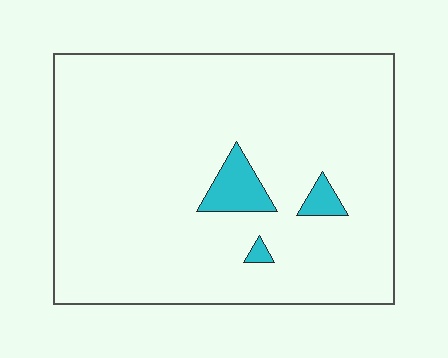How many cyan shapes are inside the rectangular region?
3.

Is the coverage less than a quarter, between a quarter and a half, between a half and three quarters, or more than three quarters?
Less than a quarter.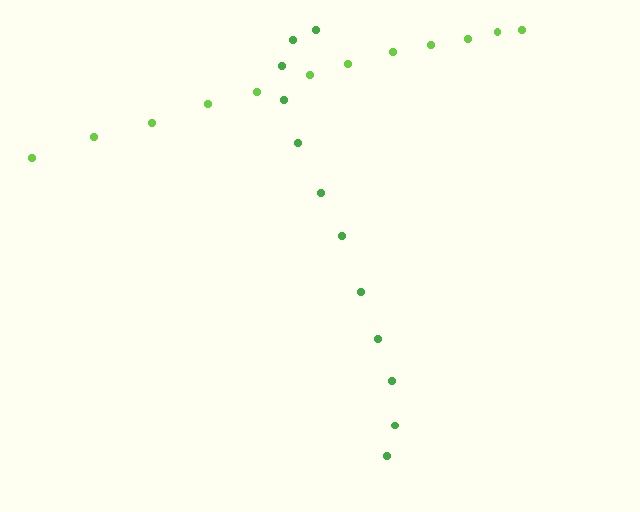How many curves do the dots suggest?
There are 2 distinct paths.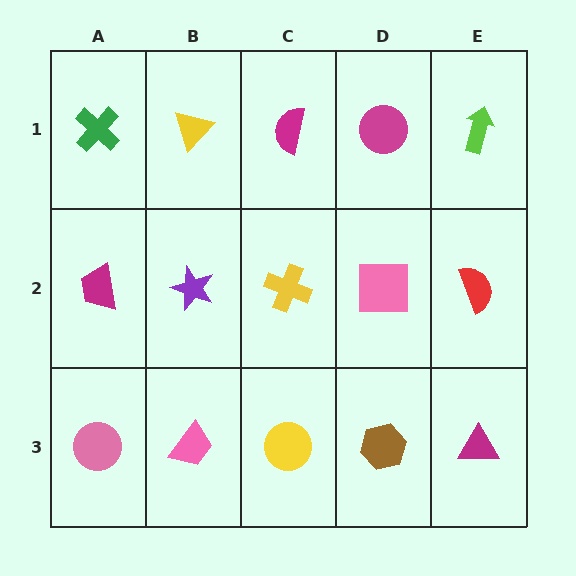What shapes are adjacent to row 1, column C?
A yellow cross (row 2, column C), a yellow triangle (row 1, column B), a magenta circle (row 1, column D).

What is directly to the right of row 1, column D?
A lime arrow.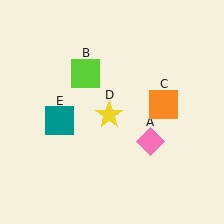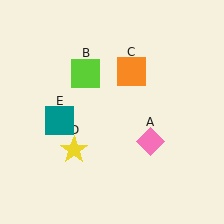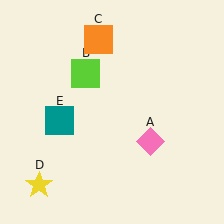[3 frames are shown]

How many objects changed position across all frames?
2 objects changed position: orange square (object C), yellow star (object D).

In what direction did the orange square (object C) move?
The orange square (object C) moved up and to the left.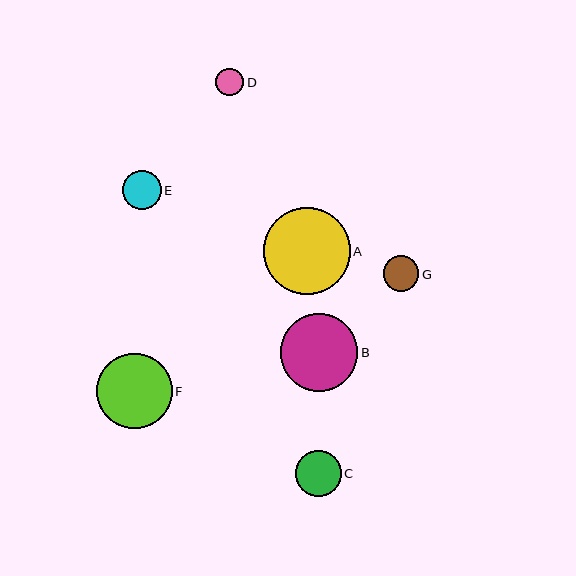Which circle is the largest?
Circle A is the largest with a size of approximately 87 pixels.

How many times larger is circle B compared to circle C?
Circle B is approximately 1.7 times the size of circle C.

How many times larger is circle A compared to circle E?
Circle A is approximately 2.2 times the size of circle E.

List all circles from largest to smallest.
From largest to smallest: A, B, F, C, E, G, D.